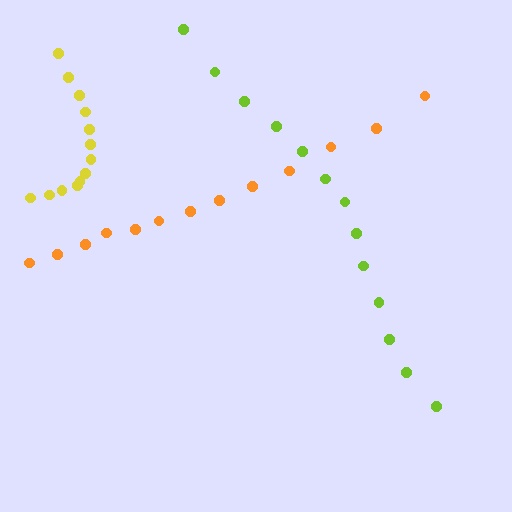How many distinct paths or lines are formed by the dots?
There are 3 distinct paths.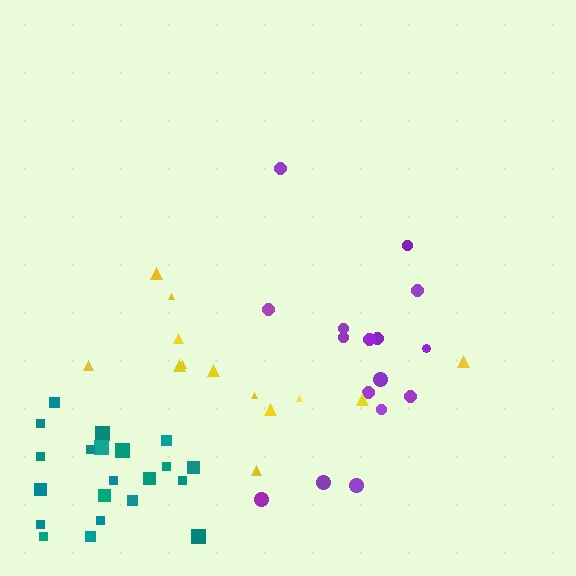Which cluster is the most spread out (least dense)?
Yellow.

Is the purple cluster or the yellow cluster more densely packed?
Purple.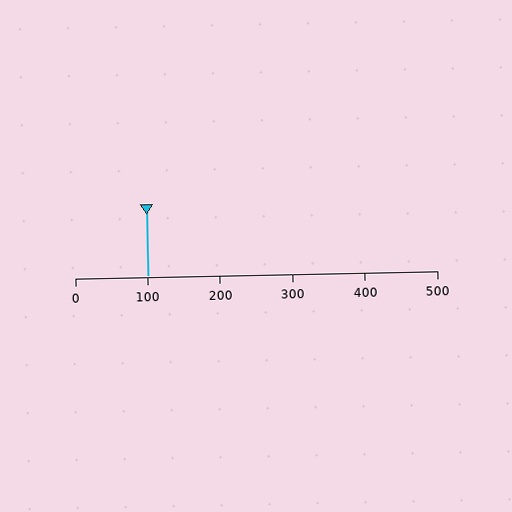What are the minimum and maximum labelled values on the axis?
The axis runs from 0 to 500.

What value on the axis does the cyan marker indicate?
The marker indicates approximately 100.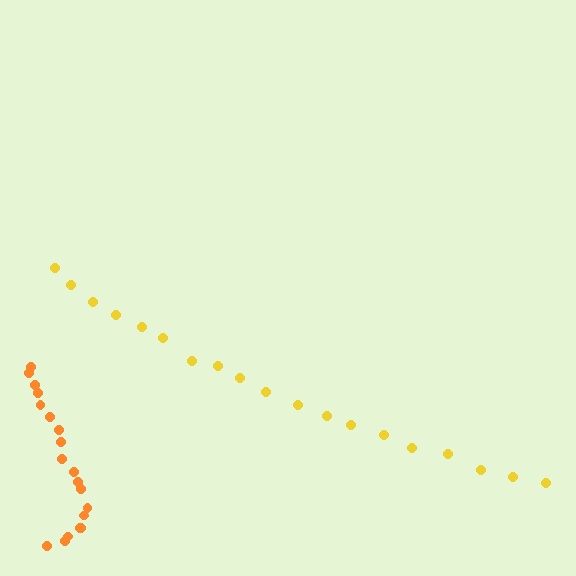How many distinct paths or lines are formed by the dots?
There are 2 distinct paths.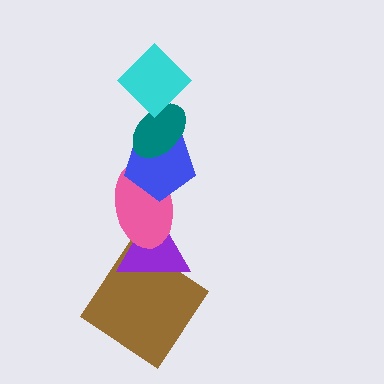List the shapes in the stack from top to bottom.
From top to bottom: the cyan diamond, the teal ellipse, the blue pentagon, the pink ellipse, the purple triangle, the brown diamond.